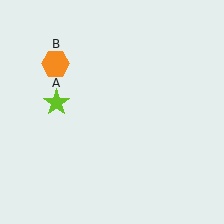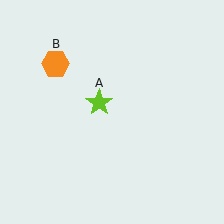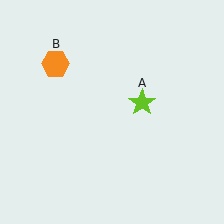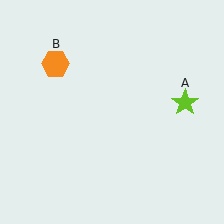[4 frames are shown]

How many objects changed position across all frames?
1 object changed position: lime star (object A).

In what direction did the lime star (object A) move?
The lime star (object A) moved right.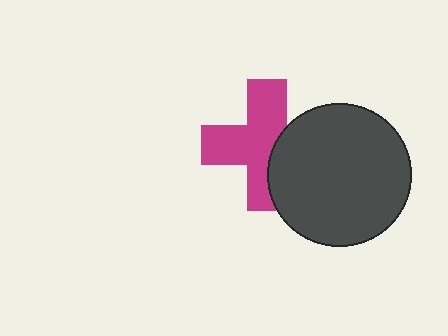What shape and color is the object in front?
The object in front is a dark gray circle.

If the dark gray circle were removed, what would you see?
You would see the complete magenta cross.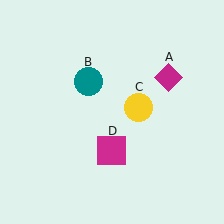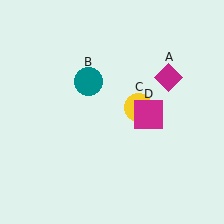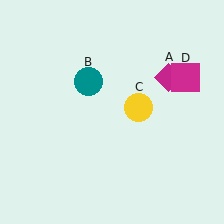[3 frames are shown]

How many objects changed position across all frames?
1 object changed position: magenta square (object D).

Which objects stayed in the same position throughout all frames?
Magenta diamond (object A) and teal circle (object B) and yellow circle (object C) remained stationary.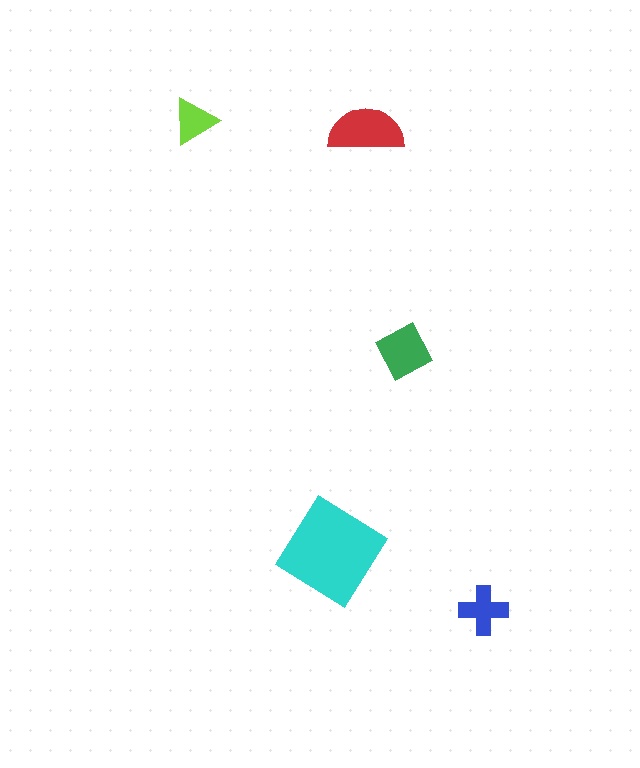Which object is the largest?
The cyan diamond.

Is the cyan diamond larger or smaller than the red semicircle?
Larger.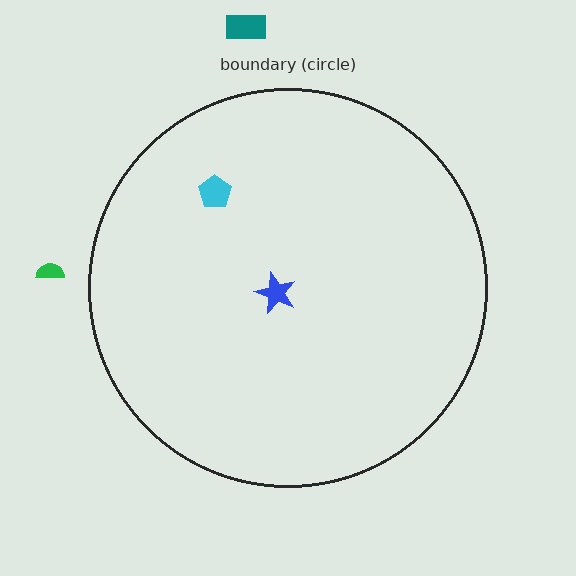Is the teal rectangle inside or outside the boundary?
Outside.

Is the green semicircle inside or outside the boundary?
Outside.